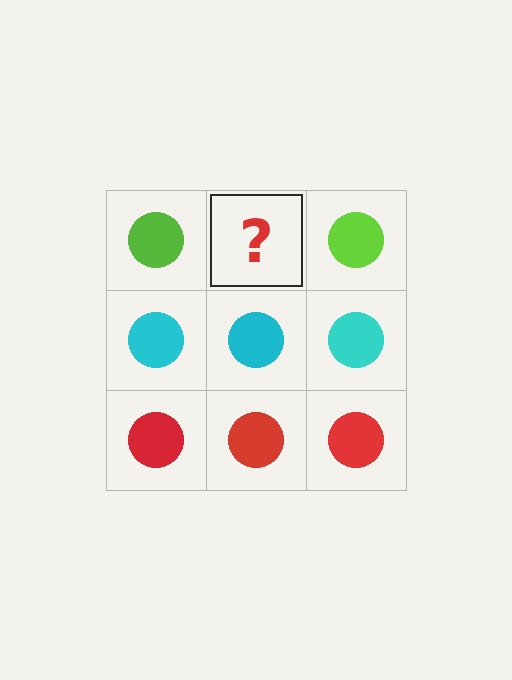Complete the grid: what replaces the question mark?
The question mark should be replaced with a lime circle.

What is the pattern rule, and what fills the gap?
The rule is that each row has a consistent color. The gap should be filled with a lime circle.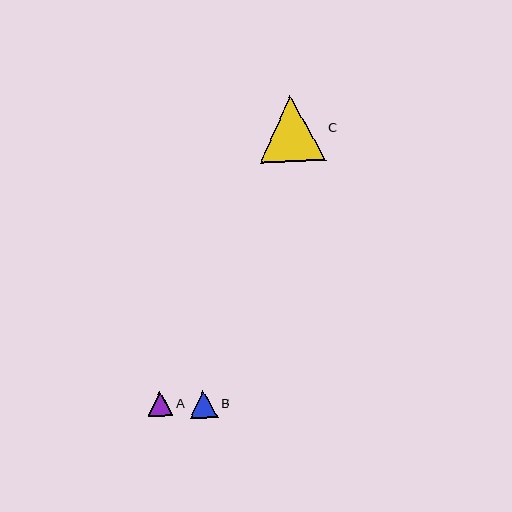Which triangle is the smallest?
Triangle A is the smallest with a size of approximately 25 pixels.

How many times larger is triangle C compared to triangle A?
Triangle C is approximately 2.6 times the size of triangle A.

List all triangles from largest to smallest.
From largest to smallest: C, B, A.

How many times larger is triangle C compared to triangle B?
Triangle C is approximately 2.3 times the size of triangle B.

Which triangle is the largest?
Triangle C is the largest with a size of approximately 66 pixels.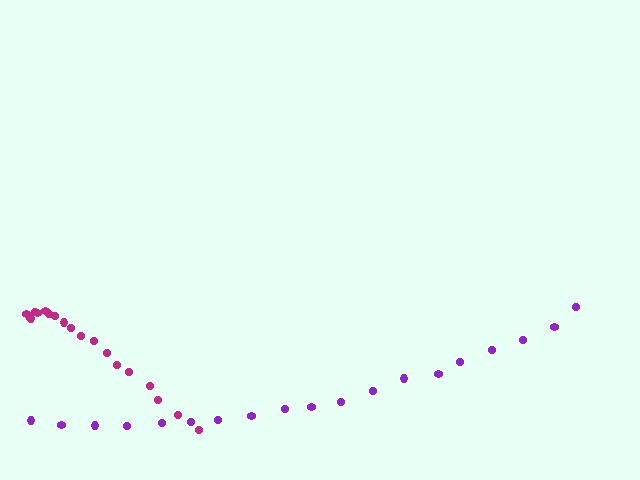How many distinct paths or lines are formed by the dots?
There are 2 distinct paths.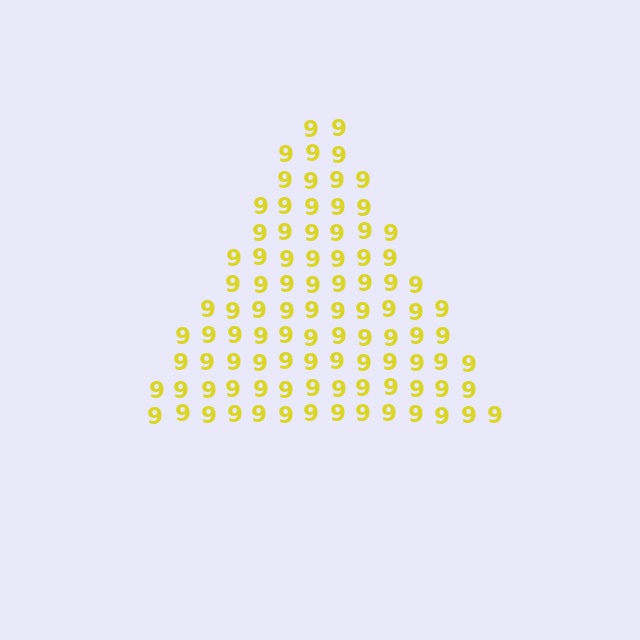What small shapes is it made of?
It is made of small digit 9's.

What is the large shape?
The large shape is a triangle.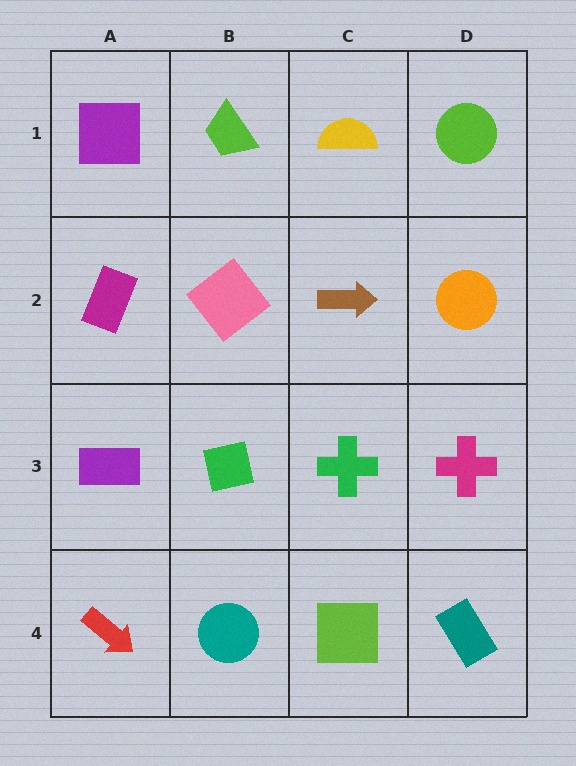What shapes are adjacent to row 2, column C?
A yellow semicircle (row 1, column C), a green cross (row 3, column C), a pink diamond (row 2, column B), an orange circle (row 2, column D).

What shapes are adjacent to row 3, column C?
A brown arrow (row 2, column C), a lime square (row 4, column C), a green square (row 3, column B), a magenta cross (row 3, column D).